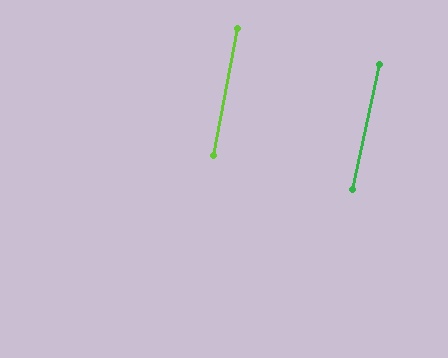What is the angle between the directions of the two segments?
Approximately 1 degree.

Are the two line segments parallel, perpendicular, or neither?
Parallel — their directions differ by only 1.3°.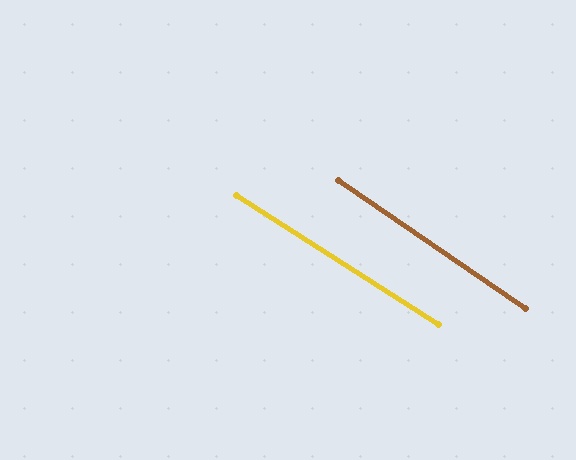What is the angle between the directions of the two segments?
Approximately 2 degrees.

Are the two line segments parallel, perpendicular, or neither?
Parallel — their directions differ by only 1.8°.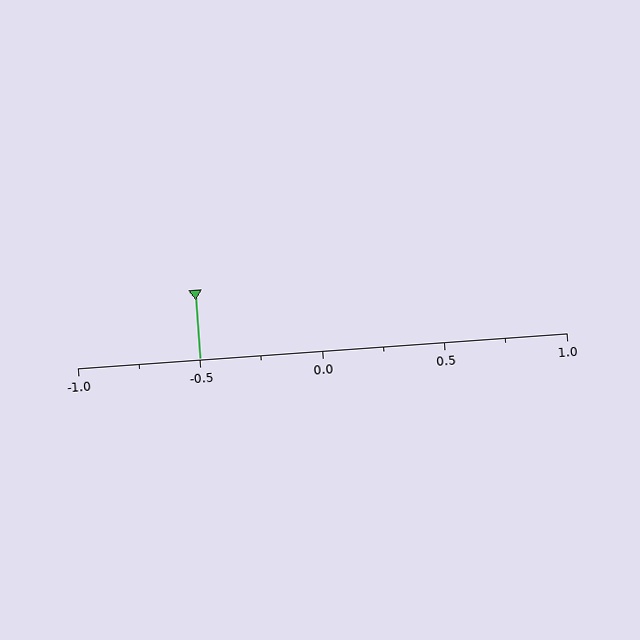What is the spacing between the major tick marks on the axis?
The major ticks are spaced 0.5 apart.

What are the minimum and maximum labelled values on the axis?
The axis runs from -1.0 to 1.0.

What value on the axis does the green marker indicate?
The marker indicates approximately -0.5.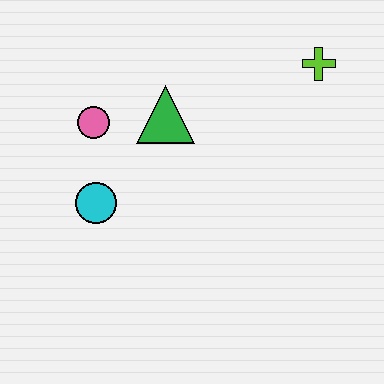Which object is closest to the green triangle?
The pink circle is closest to the green triangle.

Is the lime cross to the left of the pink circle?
No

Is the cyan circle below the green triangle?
Yes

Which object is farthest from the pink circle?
The lime cross is farthest from the pink circle.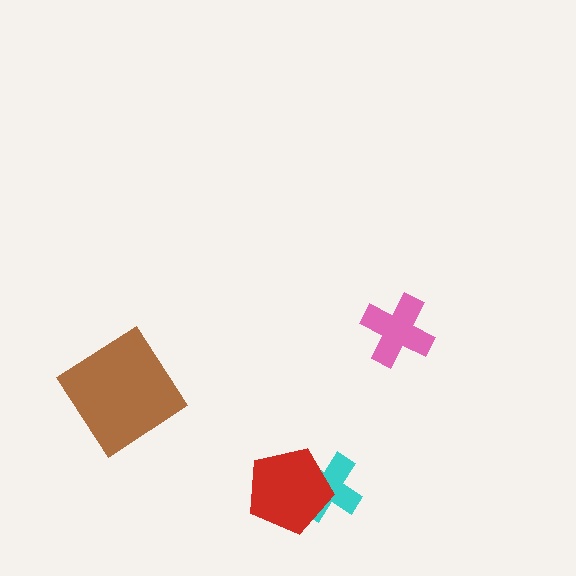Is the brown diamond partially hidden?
No, no other shape covers it.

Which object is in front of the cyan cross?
The red pentagon is in front of the cyan cross.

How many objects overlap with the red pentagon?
1 object overlaps with the red pentagon.